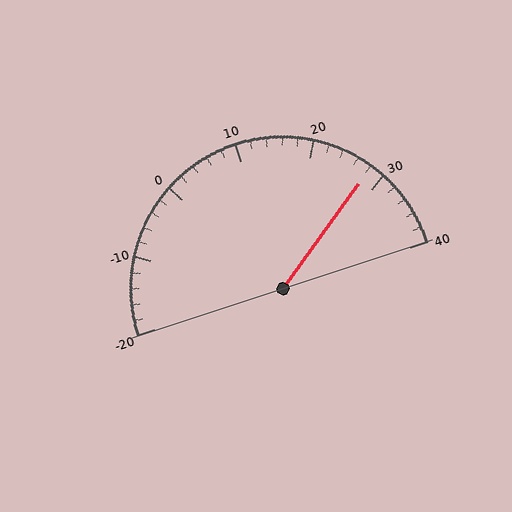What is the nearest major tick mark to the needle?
The nearest major tick mark is 30.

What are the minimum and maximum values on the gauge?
The gauge ranges from -20 to 40.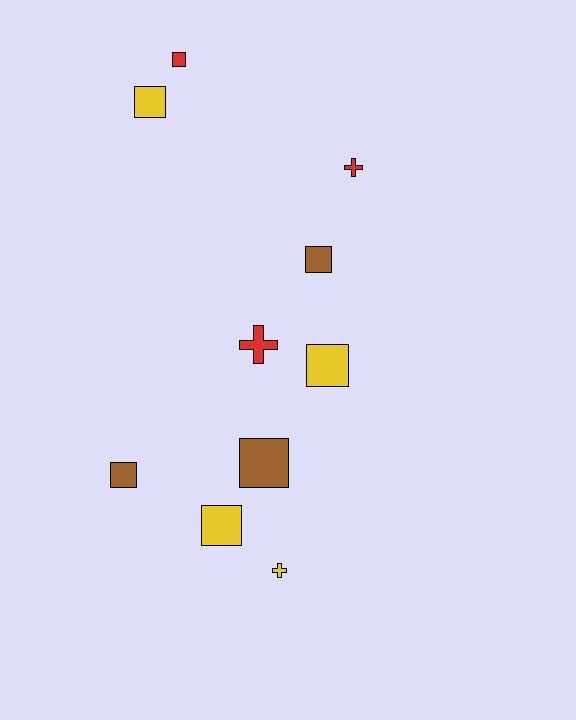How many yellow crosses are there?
There is 1 yellow cross.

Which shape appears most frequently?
Square, with 7 objects.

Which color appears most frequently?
Yellow, with 4 objects.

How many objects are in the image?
There are 10 objects.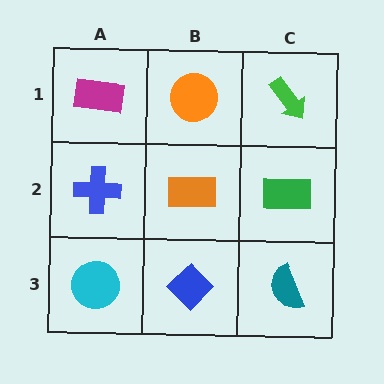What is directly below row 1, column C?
A green rectangle.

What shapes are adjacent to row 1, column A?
A blue cross (row 2, column A), an orange circle (row 1, column B).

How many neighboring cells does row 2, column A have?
3.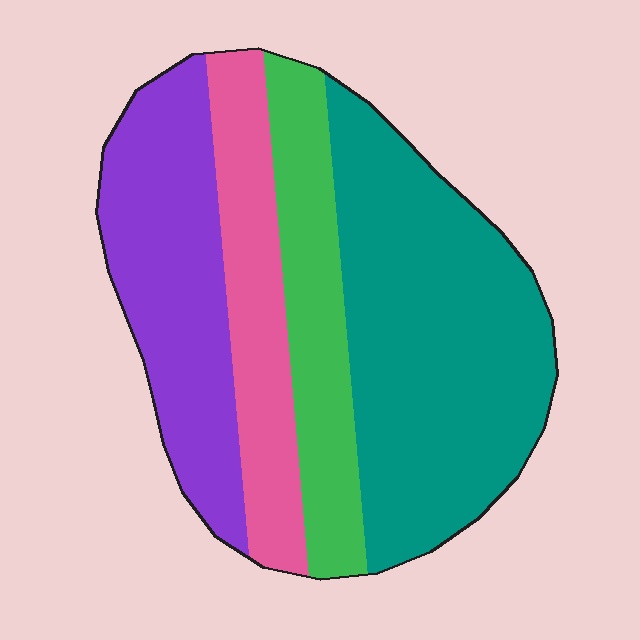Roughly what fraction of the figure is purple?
Purple takes up about one quarter (1/4) of the figure.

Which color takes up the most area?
Teal, at roughly 40%.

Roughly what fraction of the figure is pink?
Pink covers around 15% of the figure.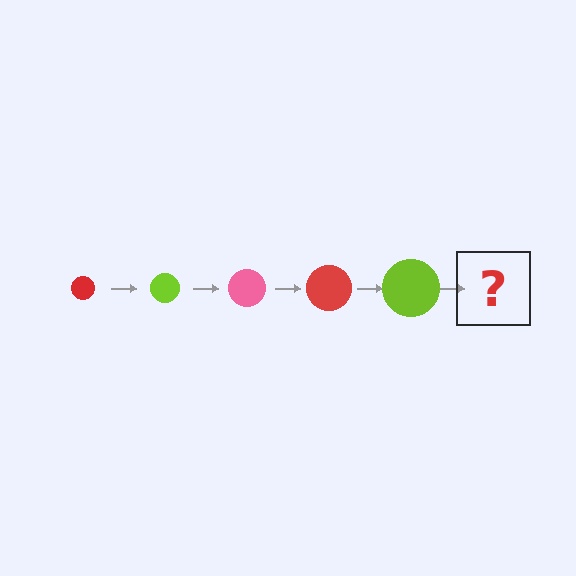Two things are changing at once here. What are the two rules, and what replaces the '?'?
The two rules are that the circle grows larger each step and the color cycles through red, lime, and pink. The '?' should be a pink circle, larger than the previous one.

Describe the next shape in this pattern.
It should be a pink circle, larger than the previous one.